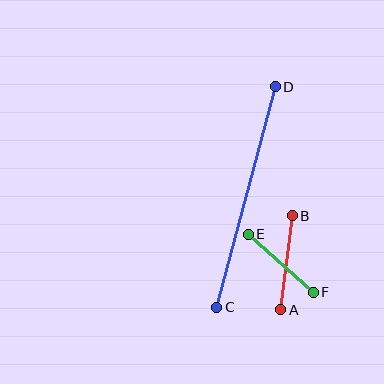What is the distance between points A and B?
The distance is approximately 95 pixels.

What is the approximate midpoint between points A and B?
The midpoint is at approximately (286, 263) pixels.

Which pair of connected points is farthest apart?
Points C and D are farthest apart.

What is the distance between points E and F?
The distance is approximately 87 pixels.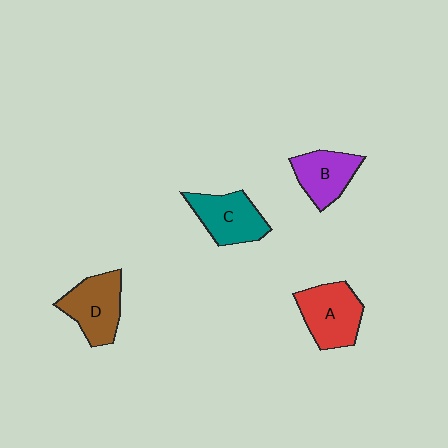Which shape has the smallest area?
Shape B (purple).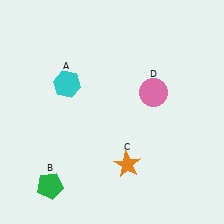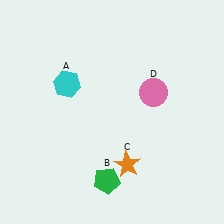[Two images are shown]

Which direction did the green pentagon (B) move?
The green pentagon (B) moved right.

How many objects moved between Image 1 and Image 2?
1 object moved between the two images.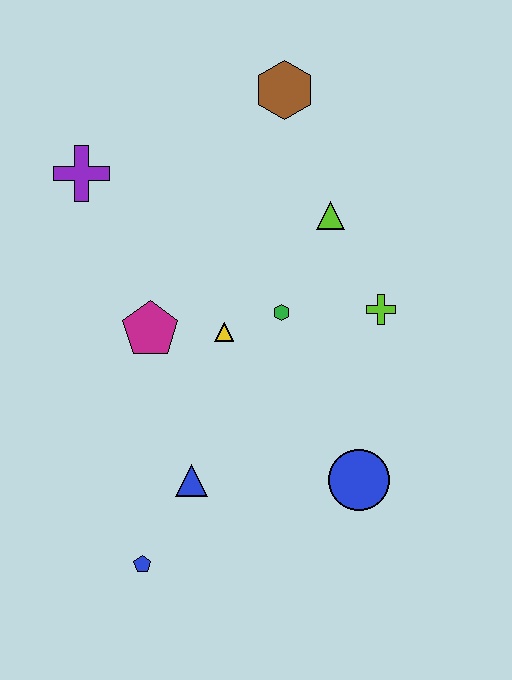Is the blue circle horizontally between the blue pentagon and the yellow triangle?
No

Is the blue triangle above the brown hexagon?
No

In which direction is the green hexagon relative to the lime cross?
The green hexagon is to the left of the lime cross.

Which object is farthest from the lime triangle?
The blue pentagon is farthest from the lime triangle.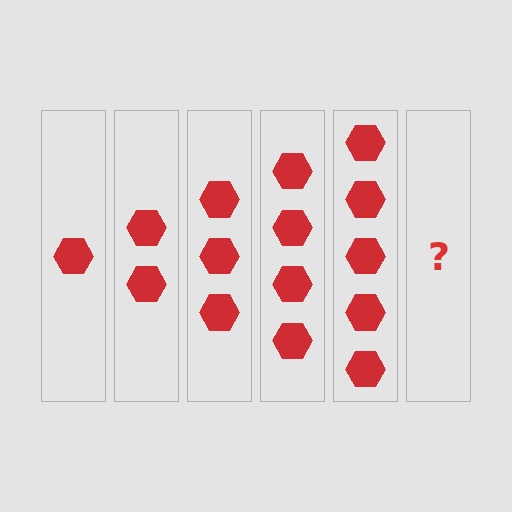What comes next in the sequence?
The next element should be 6 hexagons.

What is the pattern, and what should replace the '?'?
The pattern is that each step adds one more hexagon. The '?' should be 6 hexagons.